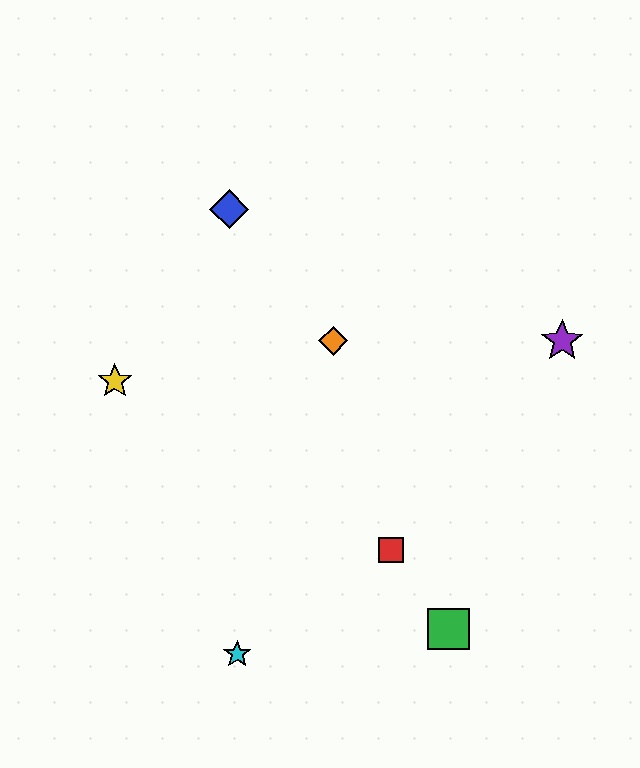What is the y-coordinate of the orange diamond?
The orange diamond is at y≈341.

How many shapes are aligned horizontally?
2 shapes (the purple star, the orange diamond) are aligned horizontally.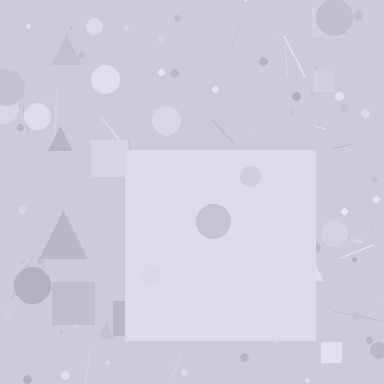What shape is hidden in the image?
A square is hidden in the image.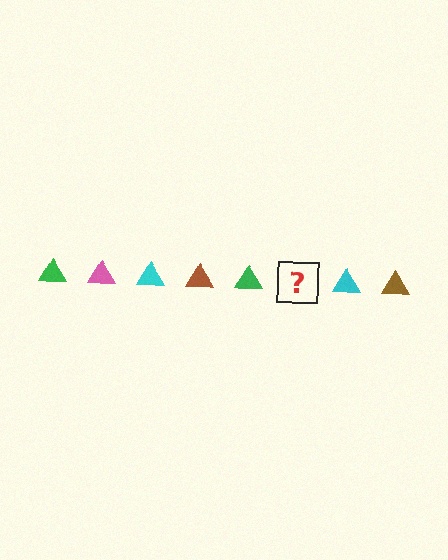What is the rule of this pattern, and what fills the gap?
The rule is that the pattern cycles through green, pink, cyan, brown triangles. The gap should be filled with a pink triangle.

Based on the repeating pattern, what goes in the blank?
The blank should be a pink triangle.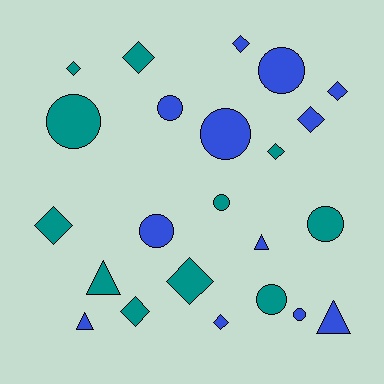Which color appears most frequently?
Blue, with 12 objects.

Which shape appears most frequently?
Diamond, with 10 objects.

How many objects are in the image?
There are 23 objects.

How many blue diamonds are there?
There are 4 blue diamonds.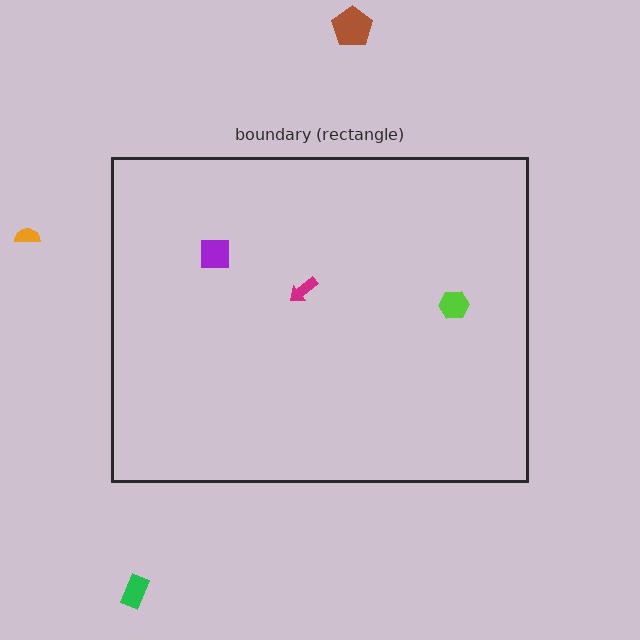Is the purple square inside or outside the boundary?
Inside.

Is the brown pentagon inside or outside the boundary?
Outside.